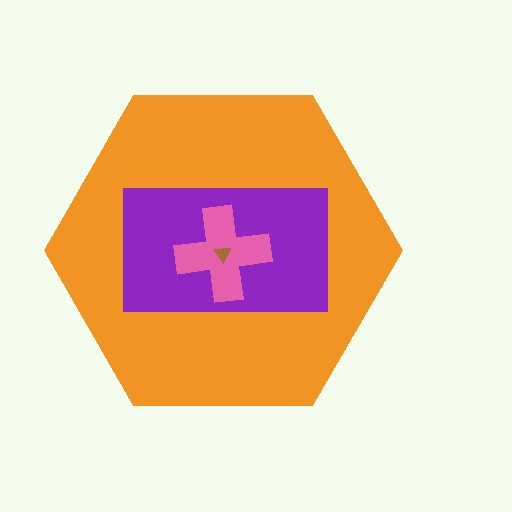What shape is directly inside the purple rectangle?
The pink cross.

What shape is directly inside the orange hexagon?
The purple rectangle.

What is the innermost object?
The brown triangle.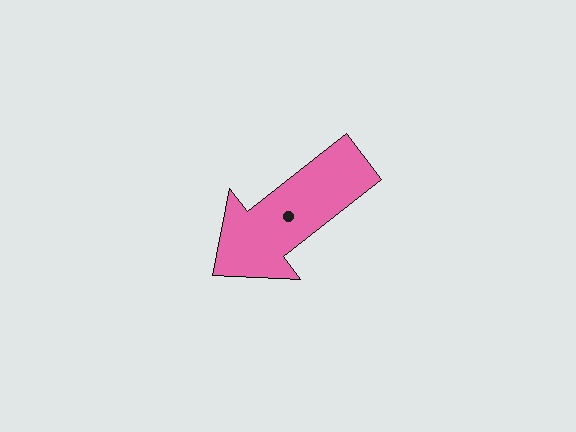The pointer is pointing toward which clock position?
Roughly 8 o'clock.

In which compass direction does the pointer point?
Southwest.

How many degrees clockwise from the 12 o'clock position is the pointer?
Approximately 232 degrees.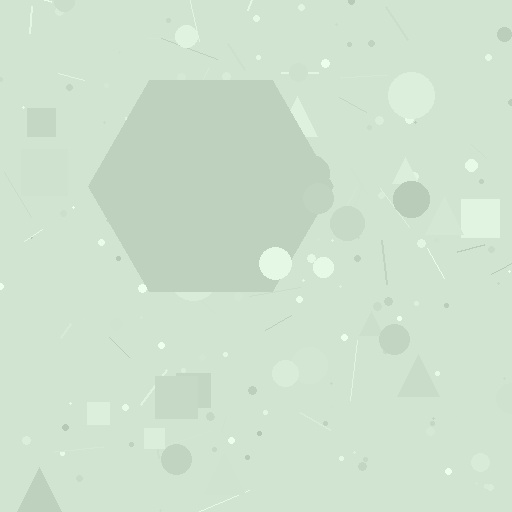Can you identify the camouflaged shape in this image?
The camouflaged shape is a hexagon.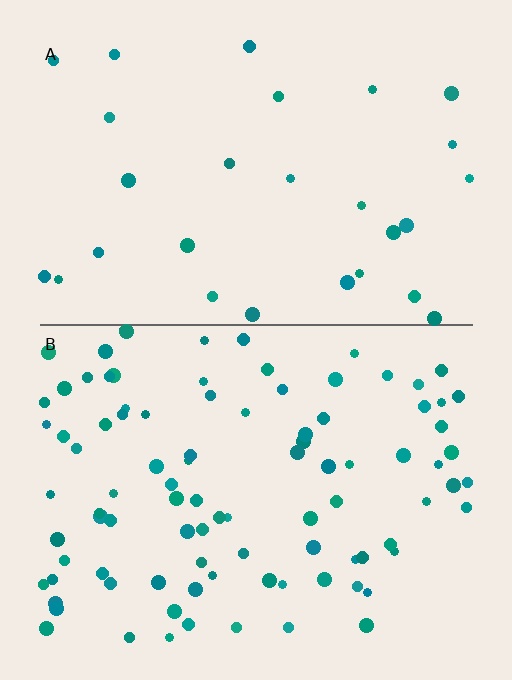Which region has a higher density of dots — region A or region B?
B (the bottom).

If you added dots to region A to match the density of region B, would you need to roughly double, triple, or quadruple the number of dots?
Approximately triple.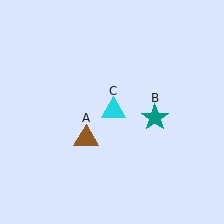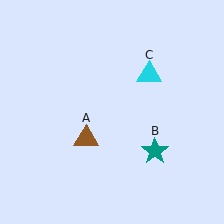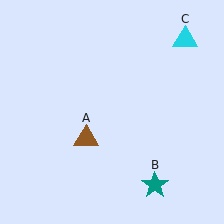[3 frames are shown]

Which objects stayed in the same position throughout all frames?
Brown triangle (object A) remained stationary.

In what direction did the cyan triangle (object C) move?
The cyan triangle (object C) moved up and to the right.